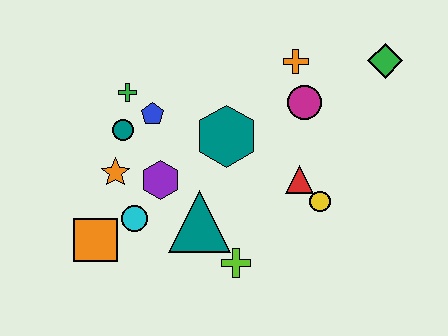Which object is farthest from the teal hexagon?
The green diamond is farthest from the teal hexagon.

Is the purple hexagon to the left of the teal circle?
No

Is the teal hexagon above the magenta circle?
No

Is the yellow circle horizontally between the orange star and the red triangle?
No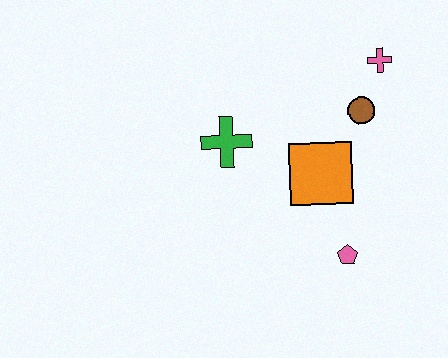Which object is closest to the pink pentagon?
The orange square is closest to the pink pentagon.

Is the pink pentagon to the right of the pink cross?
No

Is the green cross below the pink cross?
Yes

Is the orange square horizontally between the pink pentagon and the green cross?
Yes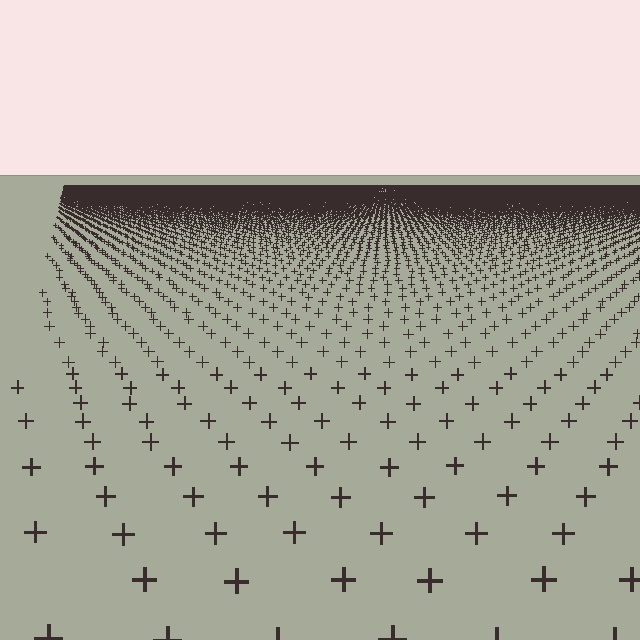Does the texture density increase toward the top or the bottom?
Density increases toward the top.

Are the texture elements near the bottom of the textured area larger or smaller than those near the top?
Larger. Near the bottom, elements are closer to the viewer and appear at a bigger on-screen size.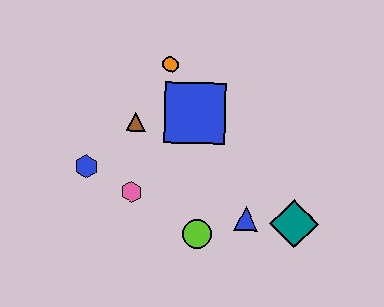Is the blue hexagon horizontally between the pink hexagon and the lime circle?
No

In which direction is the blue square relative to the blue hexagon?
The blue square is to the right of the blue hexagon.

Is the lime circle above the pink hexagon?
No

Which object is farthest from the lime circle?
The orange circle is farthest from the lime circle.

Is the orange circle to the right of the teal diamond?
No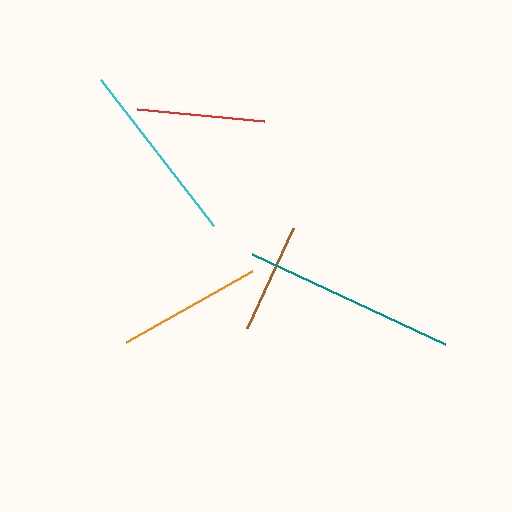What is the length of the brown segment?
The brown segment is approximately 110 pixels long.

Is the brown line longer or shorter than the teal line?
The teal line is longer than the brown line.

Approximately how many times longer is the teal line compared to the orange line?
The teal line is approximately 1.5 times the length of the orange line.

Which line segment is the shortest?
The brown line is the shortest at approximately 110 pixels.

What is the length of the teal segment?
The teal segment is approximately 214 pixels long.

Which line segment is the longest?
The teal line is the longest at approximately 214 pixels.